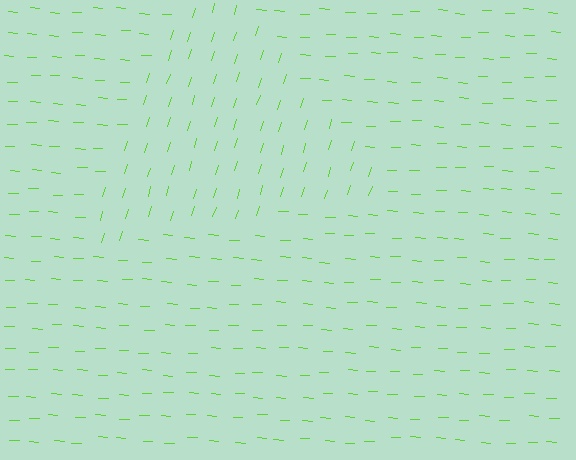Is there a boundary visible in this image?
Yes, there is a texture boundary formed by a change in line orientation.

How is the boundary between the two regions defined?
The boundary is defined purely by a change in line orientation (approximately 76 degrees difference). All lines are the same color and thickness.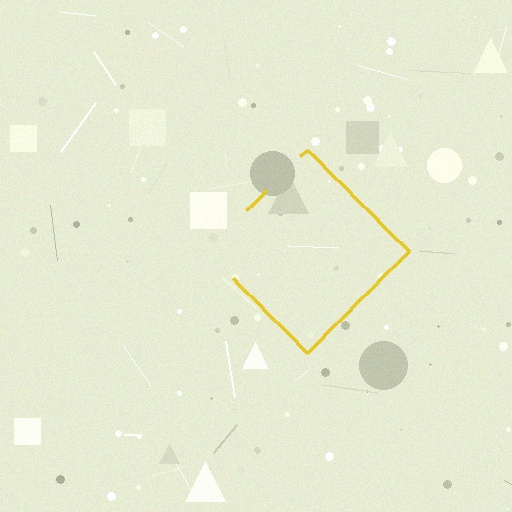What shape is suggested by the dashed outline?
The dashed outline suggests a diamond.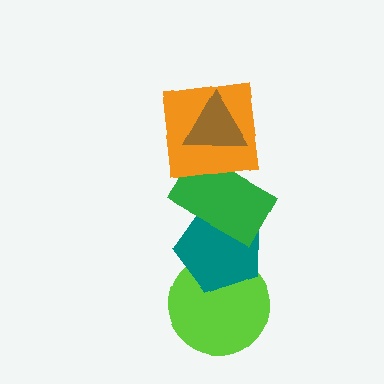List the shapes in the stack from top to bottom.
From top to bottom: the brown triangle, the orange square, the green rectangle, the teal pentagon, the lime circle.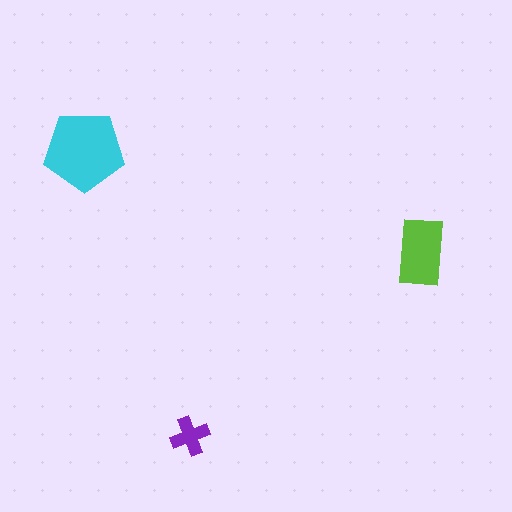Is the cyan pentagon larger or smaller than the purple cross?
Larger.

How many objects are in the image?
There are 3 objects in the image.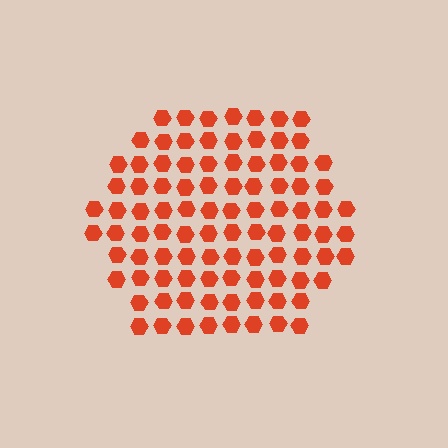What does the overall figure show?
The overall figure shows a hexagon.